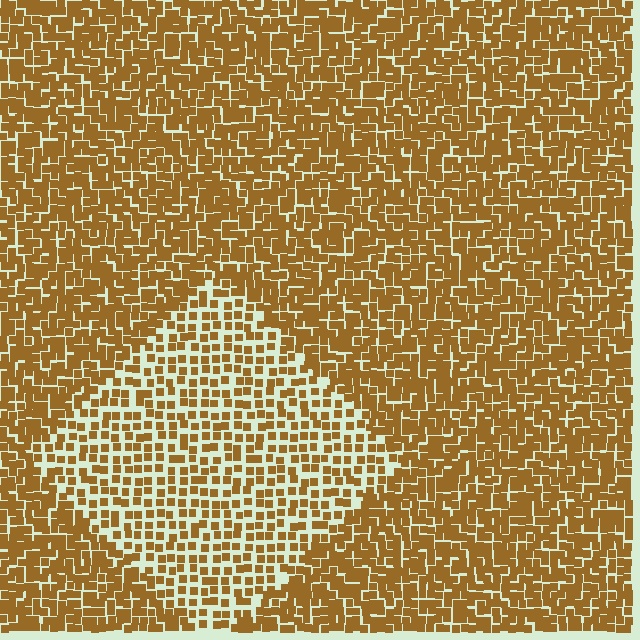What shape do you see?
I see a diamond.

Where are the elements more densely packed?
The elements are more densely packed outside the diamond boundary.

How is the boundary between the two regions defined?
The boundary is defined by a change in element density (approximately 1.8x ratio). All elements are the same color, size, and shape.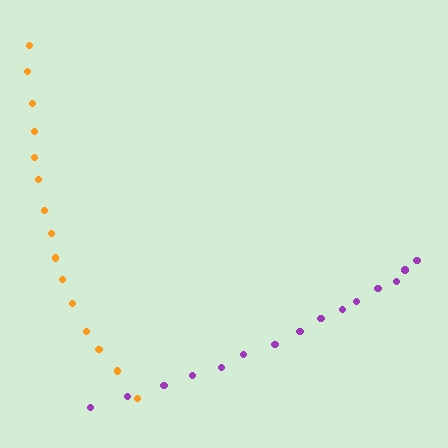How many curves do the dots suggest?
There are 2 distinct paths.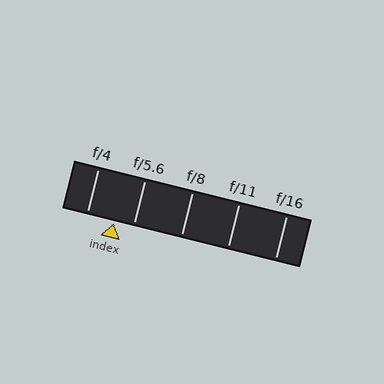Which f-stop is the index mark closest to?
The index mark is closest to f/5.6.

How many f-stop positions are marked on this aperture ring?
There are 5 f-stop positions marked.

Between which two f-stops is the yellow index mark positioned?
The index mark is between f/4 and f/5.6.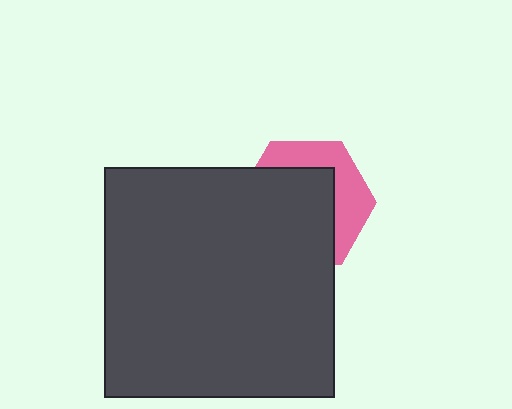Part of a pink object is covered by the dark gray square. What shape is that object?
It is a hexagon.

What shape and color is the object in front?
The object in front is a dark gray square.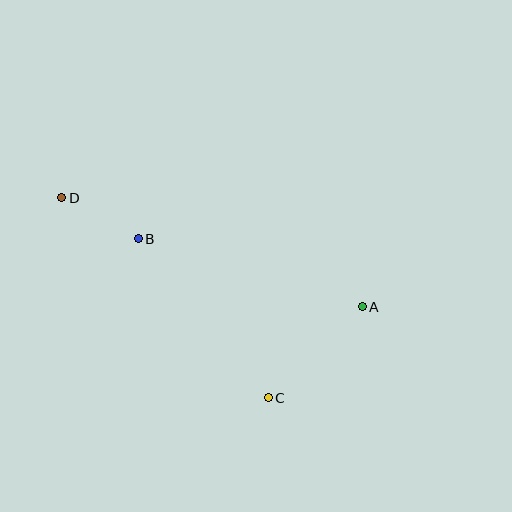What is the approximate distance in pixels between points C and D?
The distance between C and D is approximately 288 pixels.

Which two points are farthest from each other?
Points A and D are farthest from each other.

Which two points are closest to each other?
Points B and D are closest to each other.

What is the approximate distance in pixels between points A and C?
The distance between A and C is approximately 131 pixels.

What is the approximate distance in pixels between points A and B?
The distance between A and B is approximately 234 pixels.